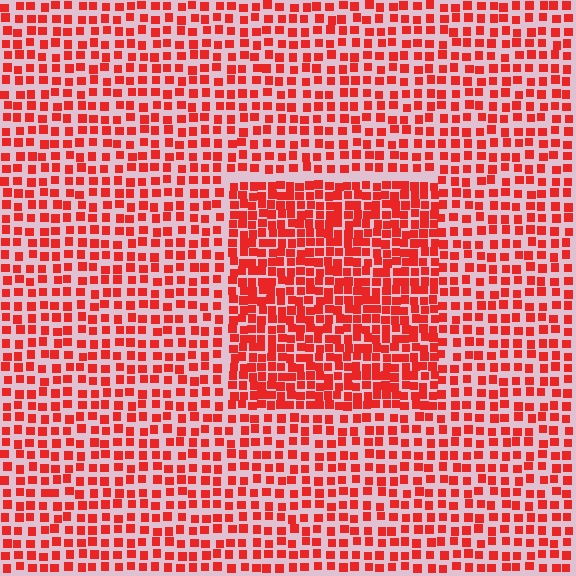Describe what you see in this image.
The image contains small red elements arranged at two different densities. A rectangle-shaped region is visible where the elements are more densely packed than the surrounding area.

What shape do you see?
I see a rectangle.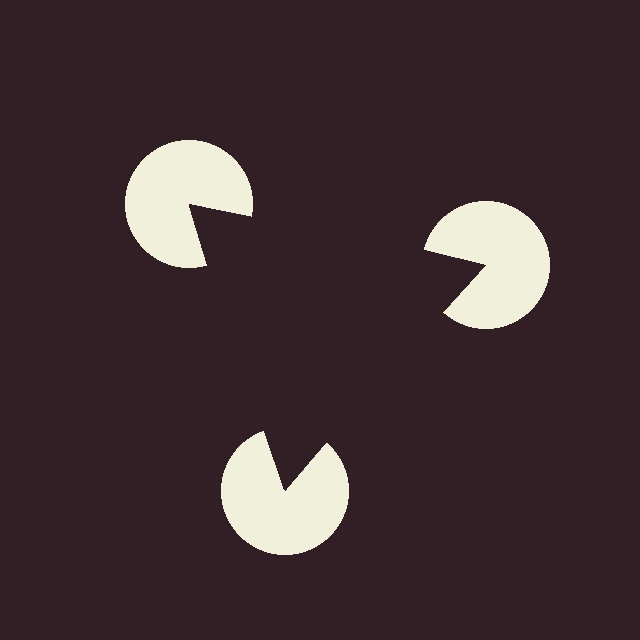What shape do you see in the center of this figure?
An illusory triangle — its edges are inferred from the aligned wedge cuts in the pac-man discs, not physically drawn.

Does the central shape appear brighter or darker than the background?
It typically appears slightly darker than the background, even though no actual brightness change is drawn.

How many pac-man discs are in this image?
There are 3 — one at each vertex of the illusory triangle.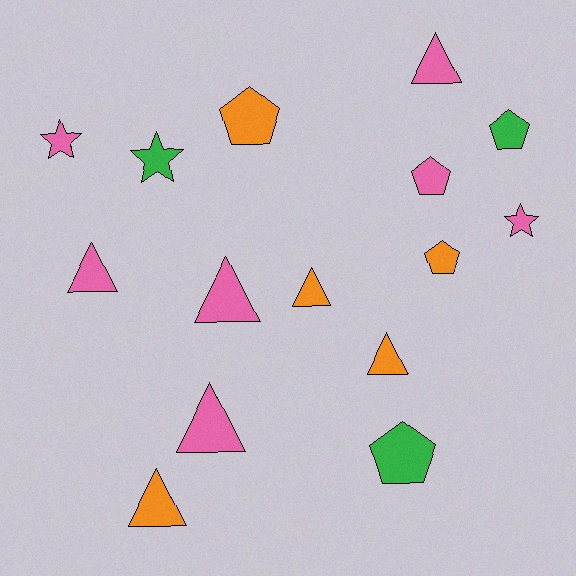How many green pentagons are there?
There are 2 green pentagons.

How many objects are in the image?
There are 15 objects.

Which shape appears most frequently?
Triangle, with 7 objects.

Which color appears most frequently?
Pink, with 7 objects.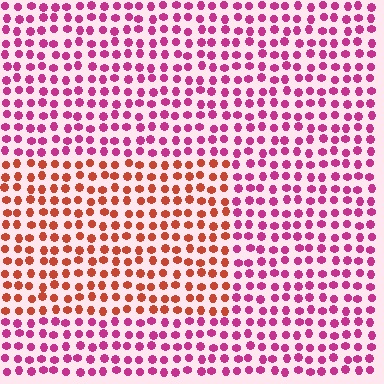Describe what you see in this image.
The image is filled with small magenta elements in a uniform arrangement. A rectangle-shaped region is visible where the elements are tinted to a slightly different hue, forming a subtle color boundary.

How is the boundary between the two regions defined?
The boundary is defined purely by a slight shift in hue (about 46 degrees). Spacing, size, and orientation are identical on both sides.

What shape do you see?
I see a rectangle.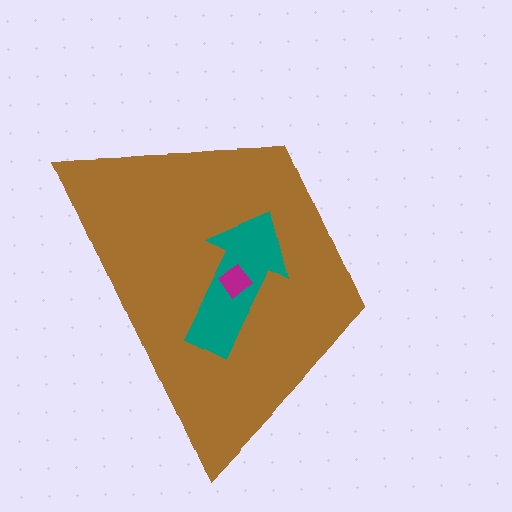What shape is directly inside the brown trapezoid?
The teal arrow.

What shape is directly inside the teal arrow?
The magenta diamond.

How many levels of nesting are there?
3.